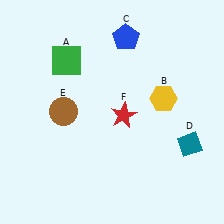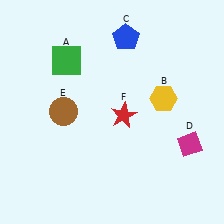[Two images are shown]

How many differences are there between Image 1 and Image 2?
There is 1 difference between the two images.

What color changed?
The diamond (D) changed from teal in Image 1 to magenta in Image 2.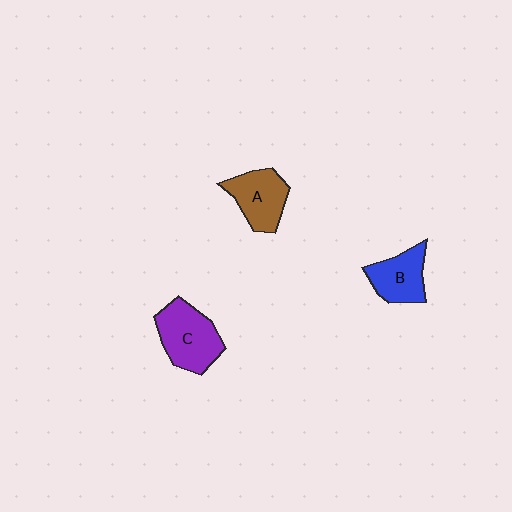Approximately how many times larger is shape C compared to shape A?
Approximately 1.2 times.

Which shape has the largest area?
Shape C (purple).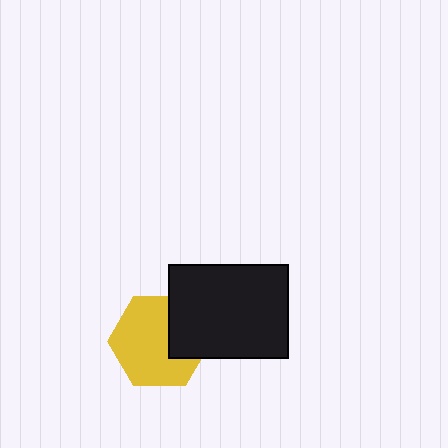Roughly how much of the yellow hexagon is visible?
Most of it is visible (roughly 70%).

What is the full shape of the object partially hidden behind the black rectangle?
The partially hidden object is a yellow hexagon.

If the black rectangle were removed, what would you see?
You would see the complete yellow hexagon.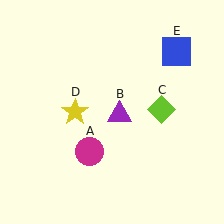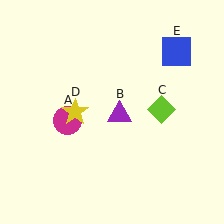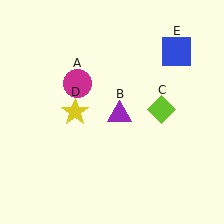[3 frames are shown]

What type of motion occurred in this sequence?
The magenta circle (object A) rotated clockwise around the center of the scene.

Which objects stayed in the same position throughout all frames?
Purple triangle (object B) and lime diamond (object C) and yellow star (object D) and blue square (object E) remained stationary.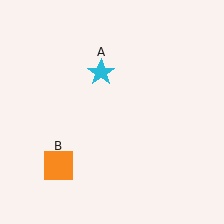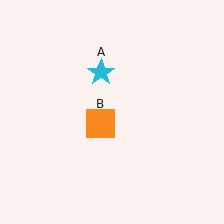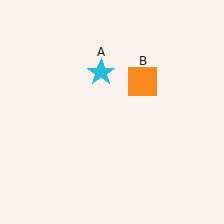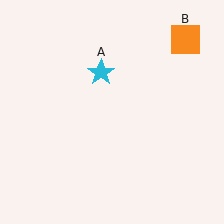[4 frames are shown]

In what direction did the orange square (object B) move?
The orange square (object B) moved up and to the right.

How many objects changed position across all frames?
1 object changed position: orange square (object B).